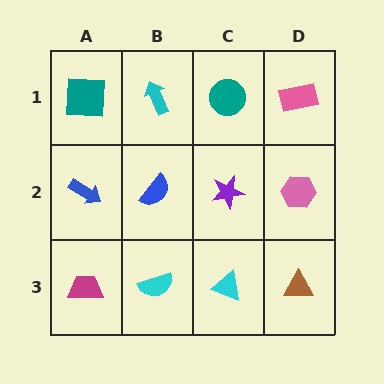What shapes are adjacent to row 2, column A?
A teal square (row 1, column A), a magenta trapezoid (row 3, column A), a blue semicircle (row 2, column B).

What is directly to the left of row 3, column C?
A cyan semicircle.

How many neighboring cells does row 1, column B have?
3.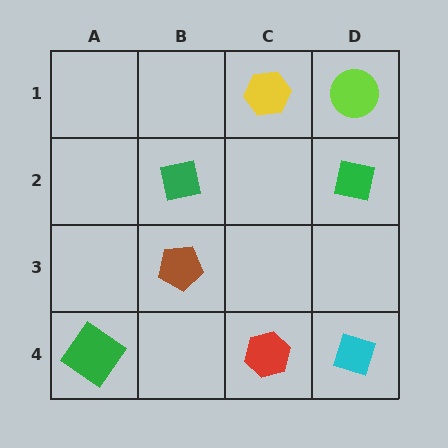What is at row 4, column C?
A red hexagon.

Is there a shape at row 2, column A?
No, that cell is empty.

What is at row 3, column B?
A brown pentagon.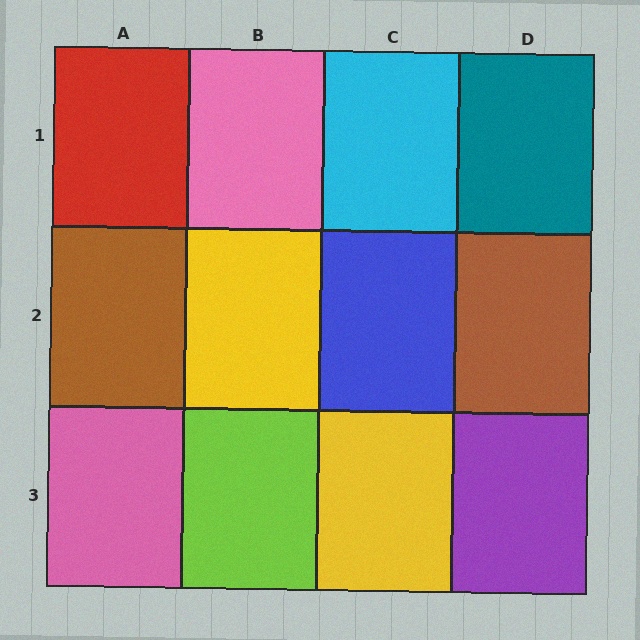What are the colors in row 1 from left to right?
Red, pink, cyan, teal.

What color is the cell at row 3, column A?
Pink.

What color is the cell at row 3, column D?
Purple.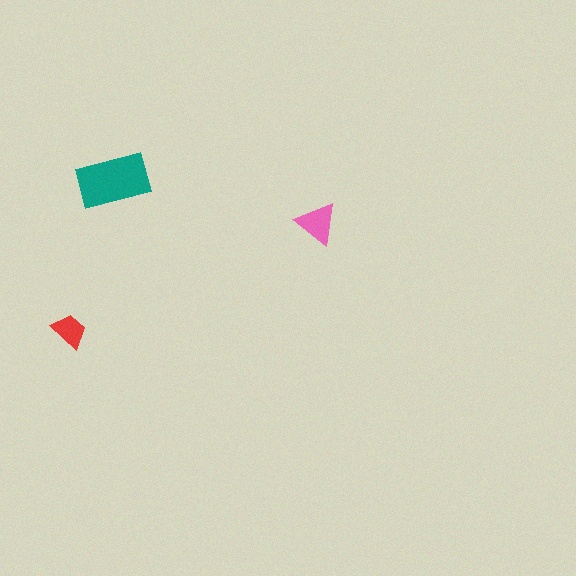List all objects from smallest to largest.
The red trapezoid, the pink triangle, the teal rectangle.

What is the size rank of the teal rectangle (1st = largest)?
1st.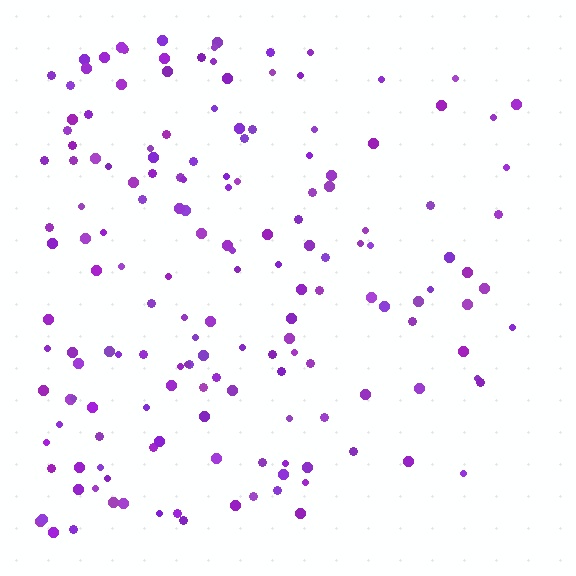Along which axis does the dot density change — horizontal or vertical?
Horizontal.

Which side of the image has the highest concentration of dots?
The left.